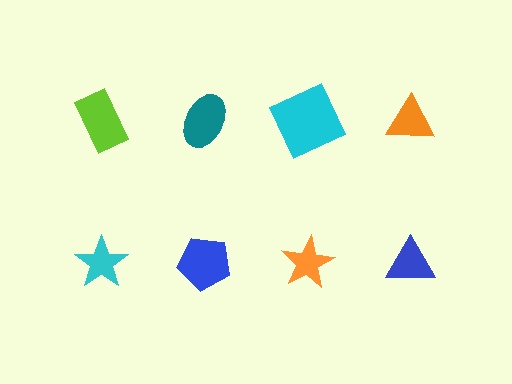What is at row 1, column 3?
A cyan square.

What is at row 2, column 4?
A blue triangle.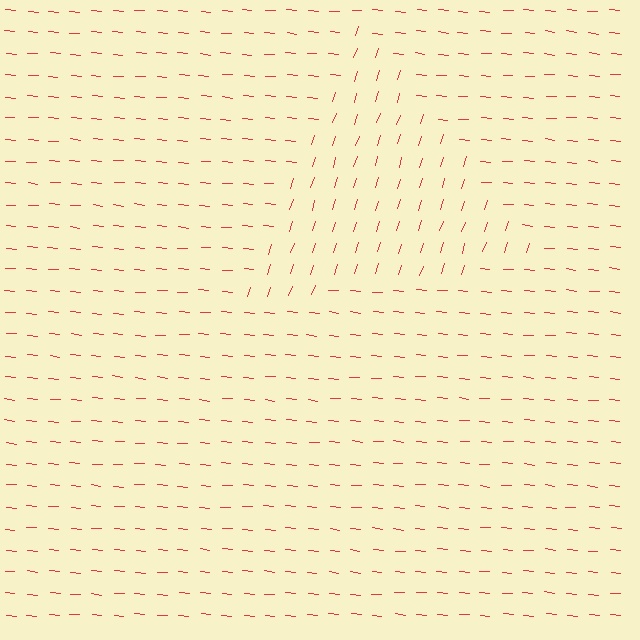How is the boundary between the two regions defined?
The boundary is defined purely by a change in line orientation (approximately 78 degrees difference). All lines are the same color and thickness.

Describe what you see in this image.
The image is filled with small red line segments. A triangle region in the image has lines oriented differently from the surrounding lines, creating a visible texture boundary.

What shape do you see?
I see a triangle.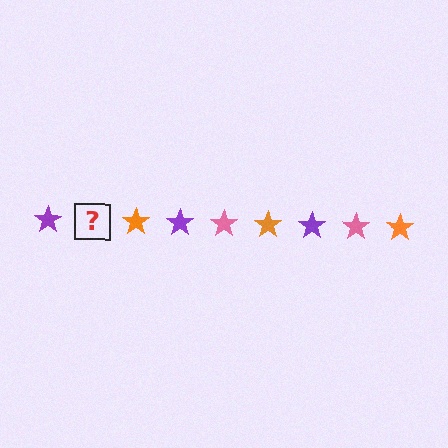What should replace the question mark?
The question mark should be replaced with a pink star.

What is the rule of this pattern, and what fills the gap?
The rule is that the pattern cycles through purple, pink, orange stars. The gap should be filled with a pink star.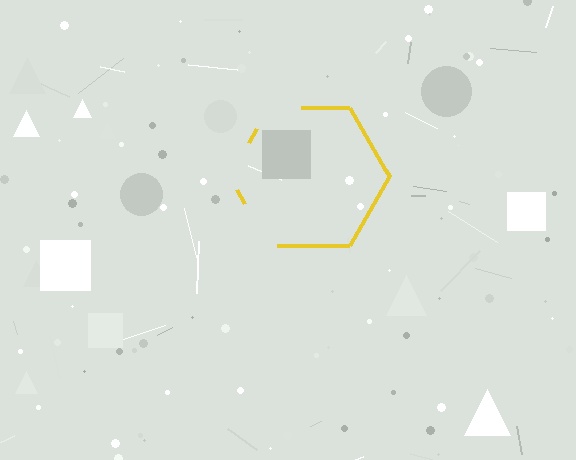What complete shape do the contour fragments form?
The contour fragments form a hexagon.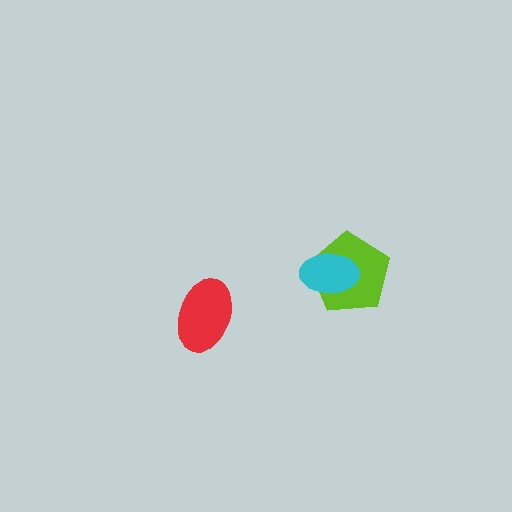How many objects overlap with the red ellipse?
0 objects overlap with the red ellipse.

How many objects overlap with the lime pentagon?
1 object overlaps with the lime pentagon.